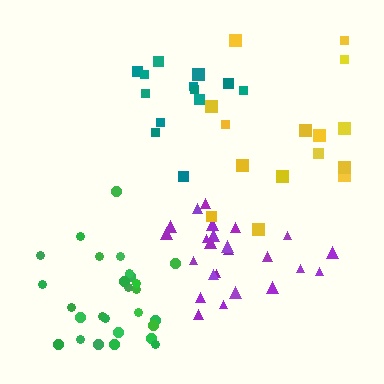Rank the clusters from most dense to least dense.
green, purple, teal, yellow.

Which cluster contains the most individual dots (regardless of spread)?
Green (27).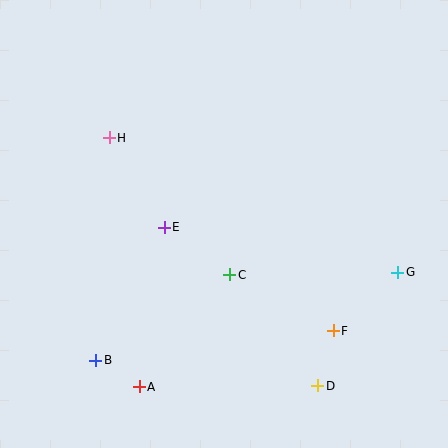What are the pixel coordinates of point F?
Point F is at (333, 331).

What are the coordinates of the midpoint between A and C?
The midpoint between A and C is at (185, 331).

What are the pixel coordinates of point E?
Point E is at (164, 227).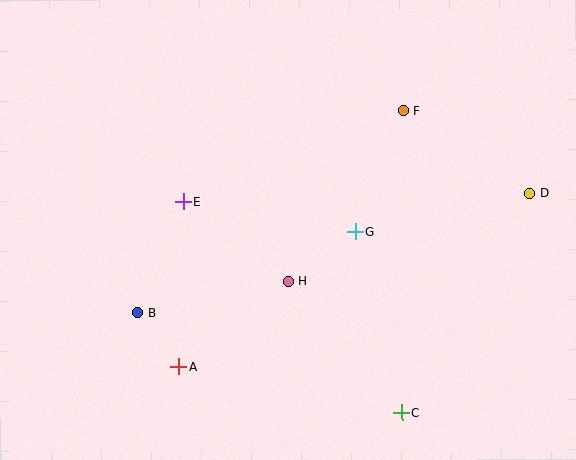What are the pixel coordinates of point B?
Point B is at (138, 313).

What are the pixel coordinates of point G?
Point G is at (355, 232).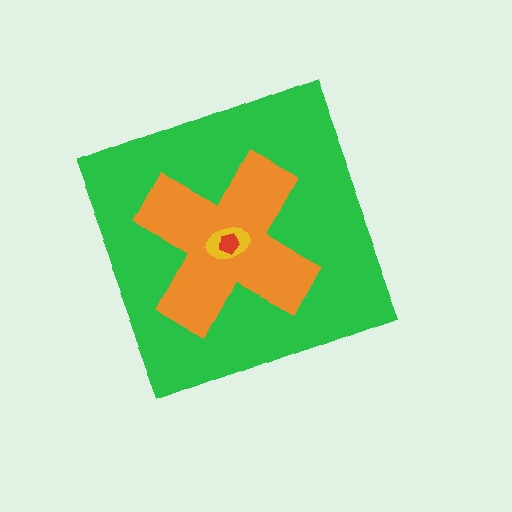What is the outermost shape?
The green diamond.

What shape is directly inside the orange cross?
The yellow ellipse.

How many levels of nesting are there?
4.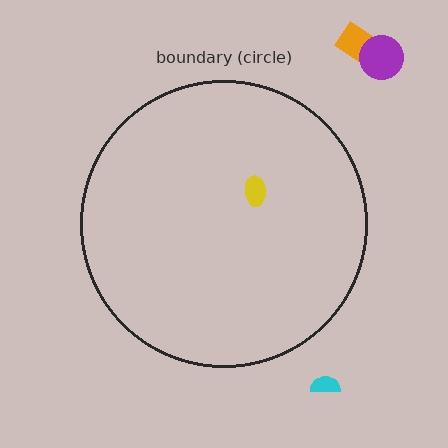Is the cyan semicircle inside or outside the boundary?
Outside.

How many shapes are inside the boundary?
1 inside, 3 outside.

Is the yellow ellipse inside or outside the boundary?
Inside.